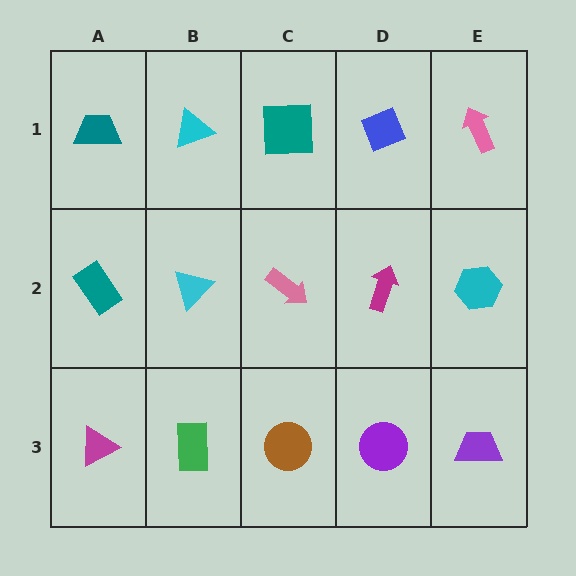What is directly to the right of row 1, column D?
A pink arrow.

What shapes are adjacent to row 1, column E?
A cyan hexagon (row 2, column E), a blue diamond (row 1, column D).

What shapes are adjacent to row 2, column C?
A teal square (row 1, column C), a brown circle (row 3, column C), a cyan triangle (row 2, column B), a magenta arrow (row 2, column D).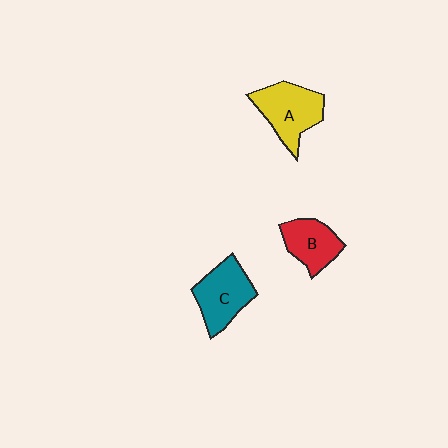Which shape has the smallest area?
Shape B (red).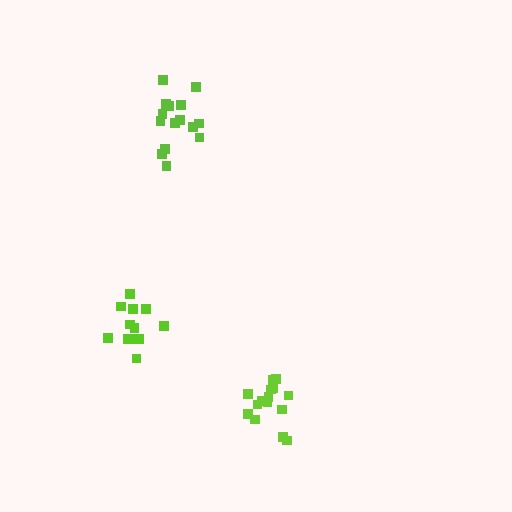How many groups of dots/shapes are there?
There are 3 groups.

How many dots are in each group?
Group 1: 13 dots, Group 2: 15 dots, Group 3: 15 dots (43 total).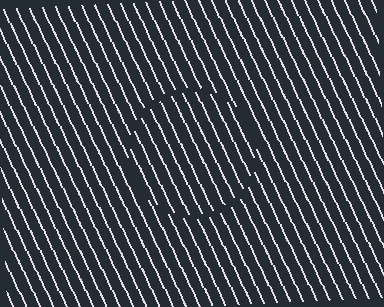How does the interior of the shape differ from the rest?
The interior of the shape contains the same grating, shifted by half a period — the contour is defined by the phase discontinuity where line-ends from the inner and outer gratings abut.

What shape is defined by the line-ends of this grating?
An illusory circle. The interior of the shape contains the same grating, shifted by half a period — the contour is defined by the phase discontinuity where line-ends from the inner and outer gratings abut.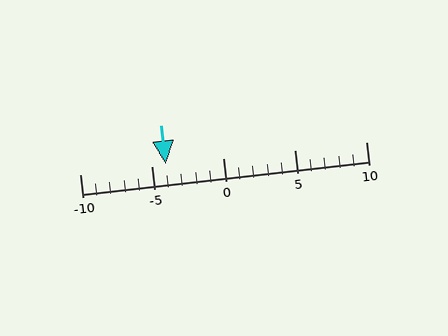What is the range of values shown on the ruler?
The ruler shows values from -10 to 10.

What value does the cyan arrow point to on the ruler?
The cyan arrow points to approximately -4.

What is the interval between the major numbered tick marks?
The major tick marks are spaced 5 units apart.